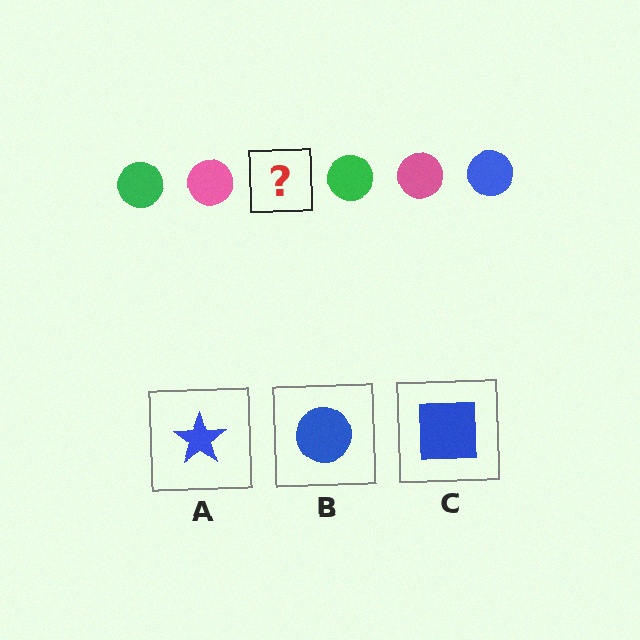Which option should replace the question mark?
Option B.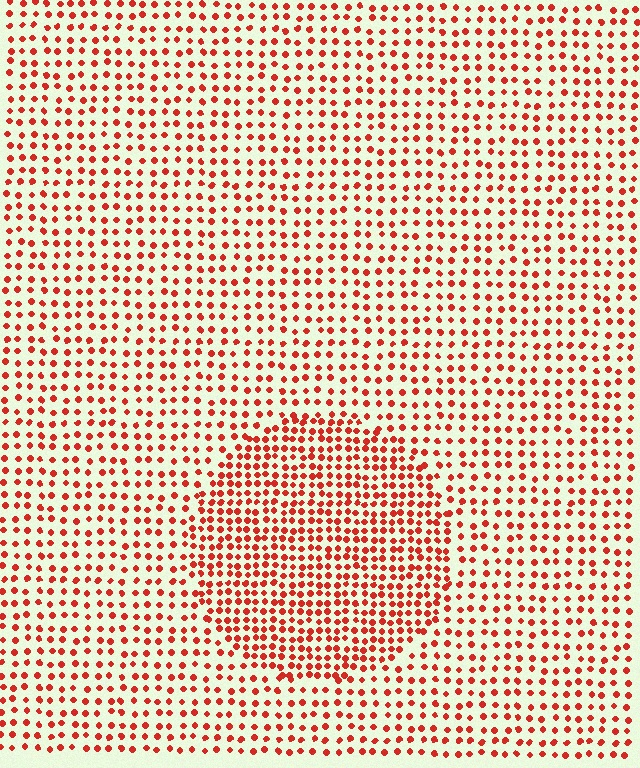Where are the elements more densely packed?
The elements are more densely packed inside the circle boundary.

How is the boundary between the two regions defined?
The boundary is defined by a change in element density (approximately 1.8x ratio). All elements are the same color, size, and shape.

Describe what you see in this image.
The image contains small red elements arranged at two different densities. A circle-shaped region is visible where the elements are more densely packed than the surrounding area.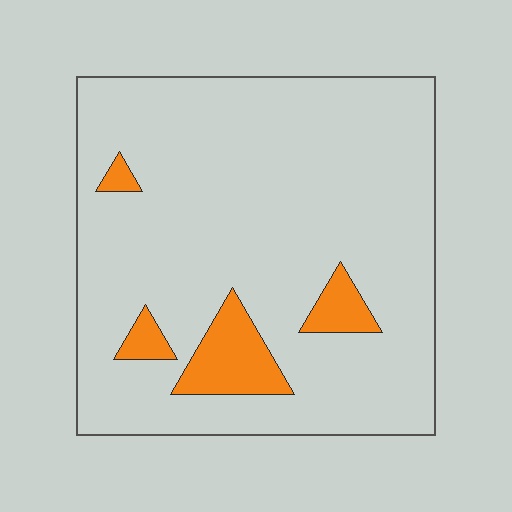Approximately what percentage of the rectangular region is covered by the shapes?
Approximately 10%.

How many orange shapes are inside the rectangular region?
4.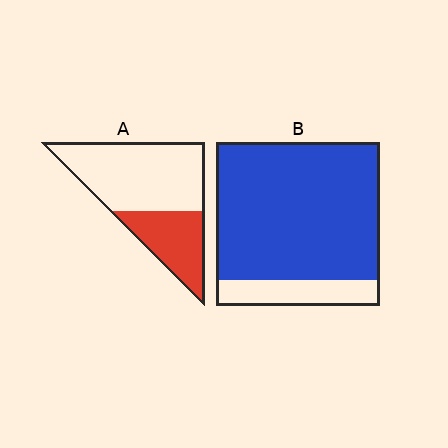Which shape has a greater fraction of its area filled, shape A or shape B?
Shape B.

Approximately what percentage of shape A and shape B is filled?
A is approximately 35% and B is approximately 85%.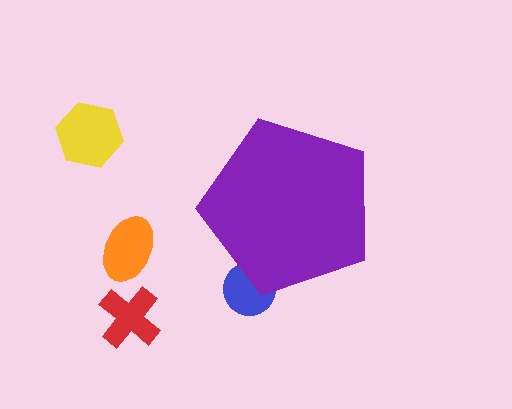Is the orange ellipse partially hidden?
No, the orange ellipse is fully visible.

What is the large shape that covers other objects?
A purple pentagon.